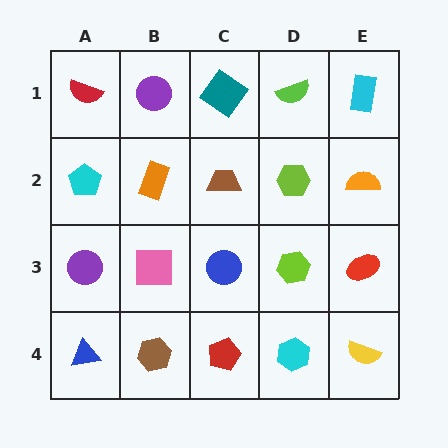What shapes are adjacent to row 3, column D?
A lime hexagon (row 2, column D), a cyan hexagon (row 4, column D), a blue circle (row 3, column C), a red ellipse (row 3, column E).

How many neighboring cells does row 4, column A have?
2.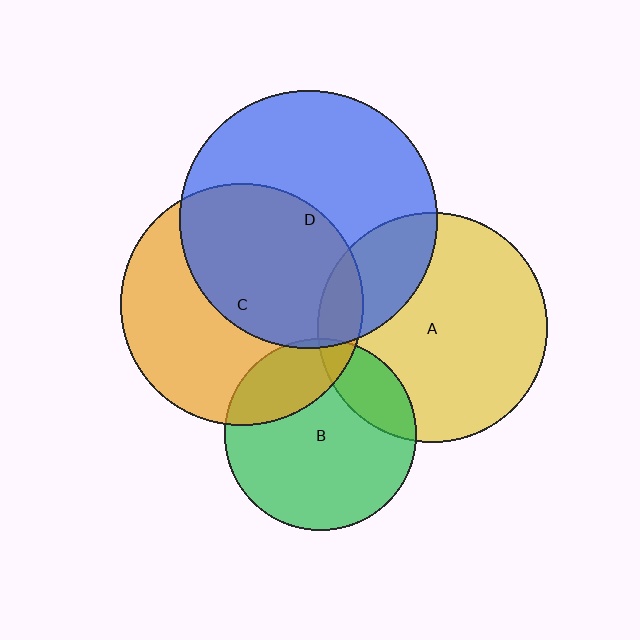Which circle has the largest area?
Circle D (blue).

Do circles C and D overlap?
Yes.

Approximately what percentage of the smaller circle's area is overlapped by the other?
Approximately 50%.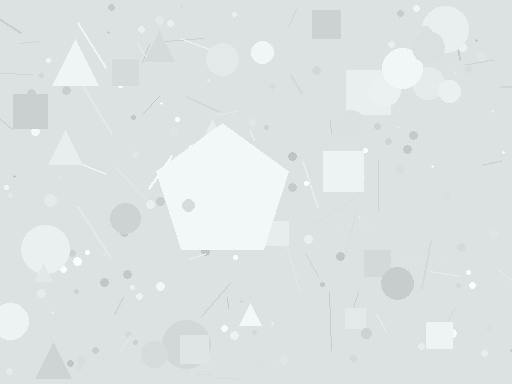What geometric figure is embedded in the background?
A pentagon is embedded in the background.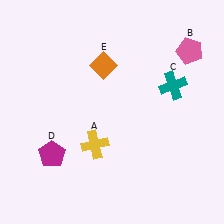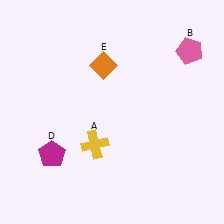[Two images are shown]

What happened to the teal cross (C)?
The teal cross (C) was removed in Image 2. It was in the top-right area of Image 1.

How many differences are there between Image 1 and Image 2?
There is 1 difference between the two images.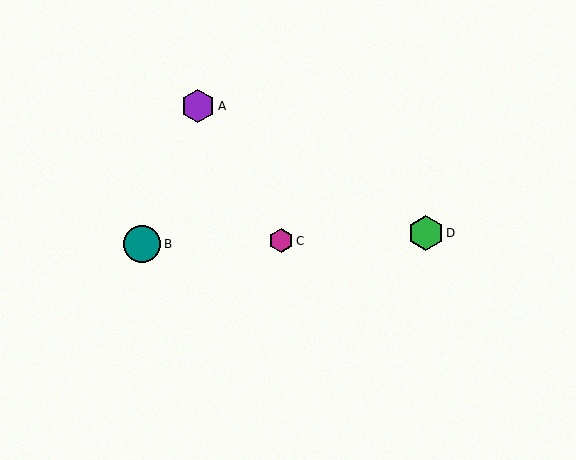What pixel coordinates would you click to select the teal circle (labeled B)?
Click at (142, 244) to select the teal circle B.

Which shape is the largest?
The teal circle (labeled B) is the largest.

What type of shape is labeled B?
Shape B is a teal circle.